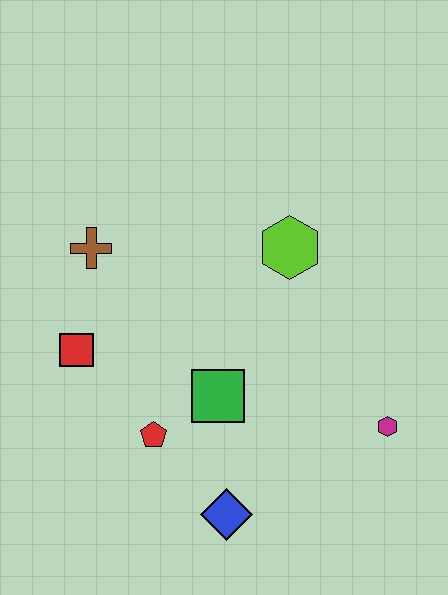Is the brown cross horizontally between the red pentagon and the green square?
No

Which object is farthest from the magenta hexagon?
The brown cross is farthest from the magenta hexagon.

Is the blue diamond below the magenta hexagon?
Yes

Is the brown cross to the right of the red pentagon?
No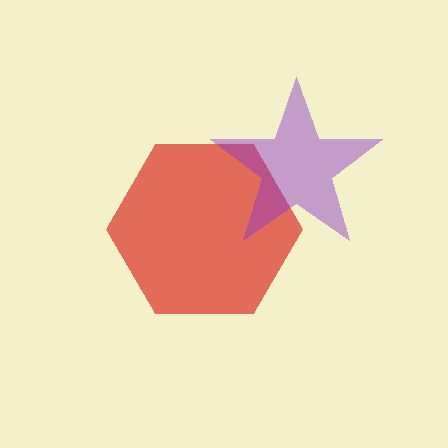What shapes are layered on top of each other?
The layered shapes are: a red hexagon, a purple star.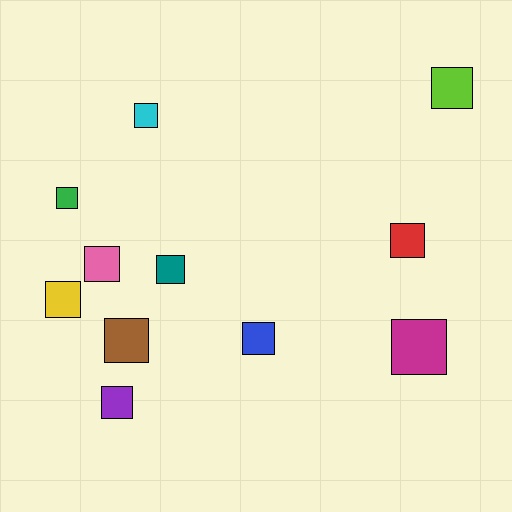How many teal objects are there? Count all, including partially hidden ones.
There is 1 teal object.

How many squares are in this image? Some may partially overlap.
There are 11 squares.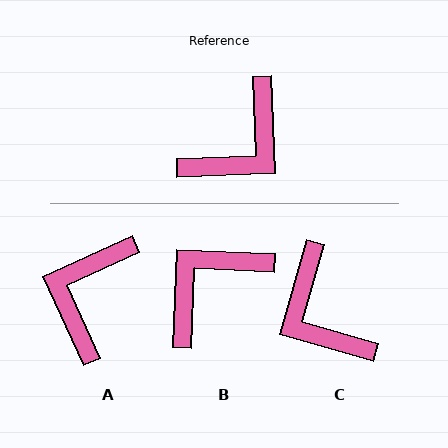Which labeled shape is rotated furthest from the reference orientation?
B, about 175 degrees away.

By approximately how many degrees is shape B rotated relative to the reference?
Approximately 175 degrees counter-clockwise.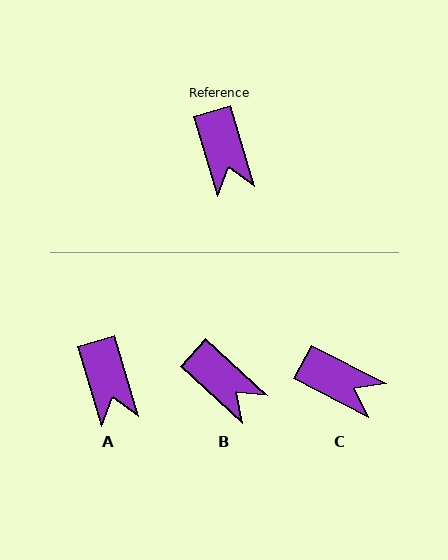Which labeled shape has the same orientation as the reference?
A.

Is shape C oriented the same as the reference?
No, it is off by about 46 degrees.